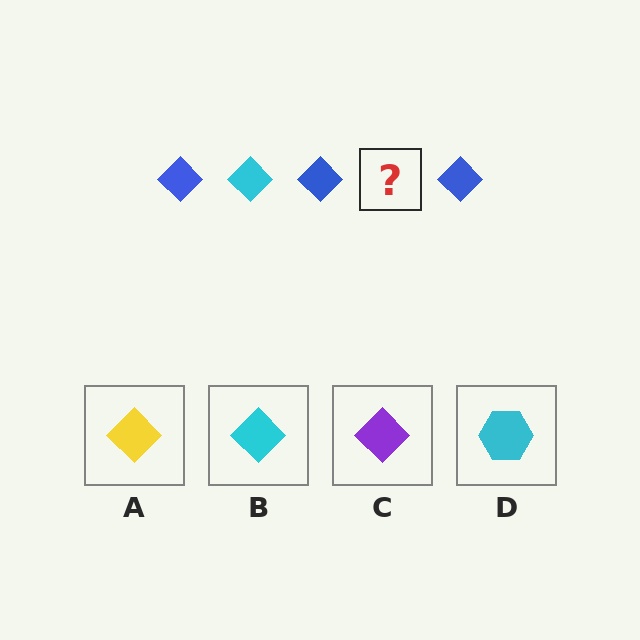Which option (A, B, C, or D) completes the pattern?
B.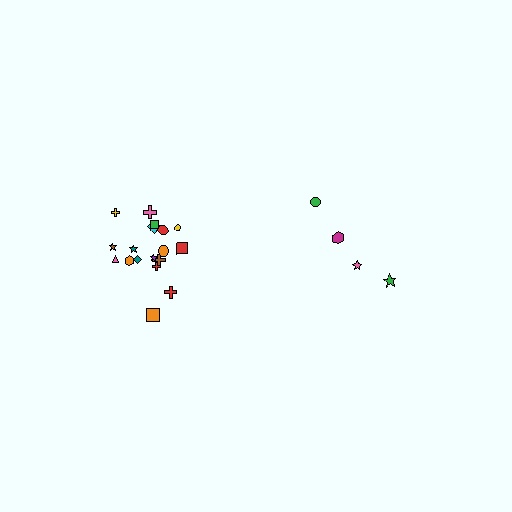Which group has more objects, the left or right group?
The left group.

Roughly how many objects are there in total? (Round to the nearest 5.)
Roughly 20 objects in total.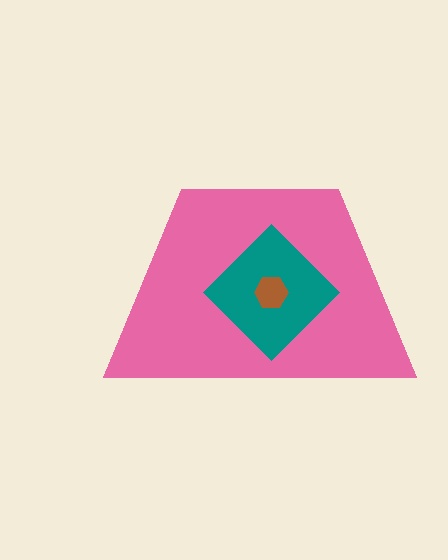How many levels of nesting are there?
3.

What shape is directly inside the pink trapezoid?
The teal diamond.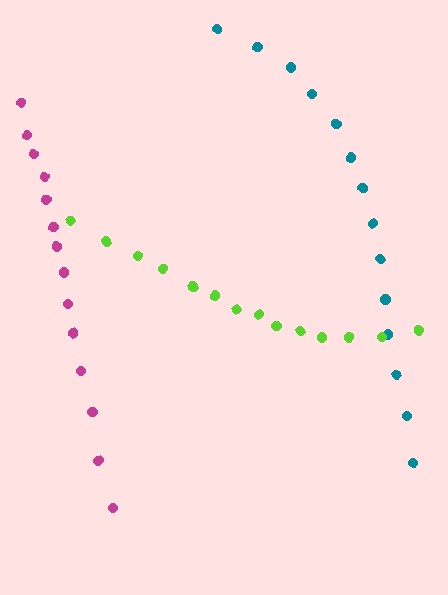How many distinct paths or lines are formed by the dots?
There are 3 distinct paths.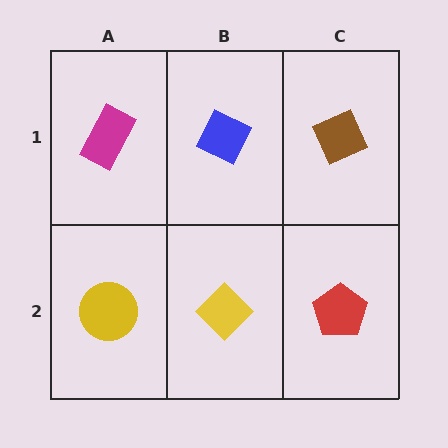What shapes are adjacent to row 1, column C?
A red pentagon (row 2, column C), a blue diamond (row 1, column B).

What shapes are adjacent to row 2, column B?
A blue diamond (row 1, column B), a yellow circle (row 2, column A), a red pentagon (row 2, column C).